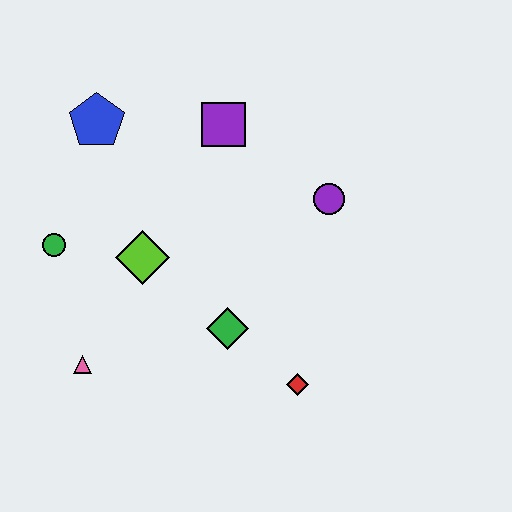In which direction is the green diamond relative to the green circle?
The green diamond is to the right of the green circle.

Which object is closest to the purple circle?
The purple square is closest to the purple circle.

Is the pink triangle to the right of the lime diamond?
No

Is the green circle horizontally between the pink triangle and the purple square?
No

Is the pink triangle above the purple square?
No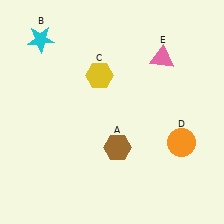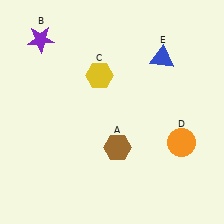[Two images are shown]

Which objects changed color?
B changed from cyan to purple. E changed from pink to blue.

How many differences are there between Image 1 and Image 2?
There are 2 differences between the two images.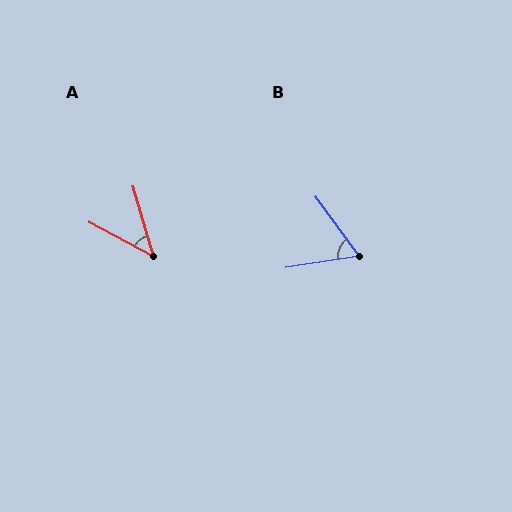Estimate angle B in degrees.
Approximately 63 degrees.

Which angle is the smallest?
A, at approximately 46 degrees.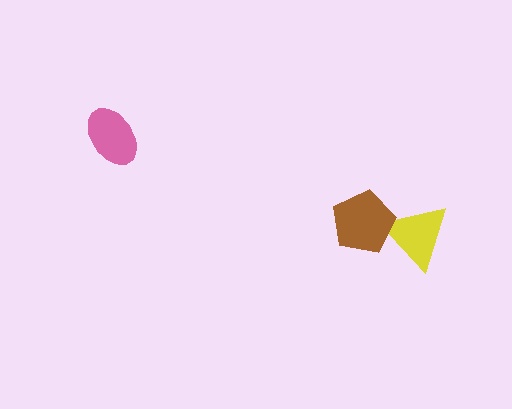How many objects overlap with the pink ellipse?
0 objects overlap with the pink ellipse.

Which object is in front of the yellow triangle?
The brown pentagon is in front of the yellow triangle.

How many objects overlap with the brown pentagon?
1 object overlaps with the brown pentagon.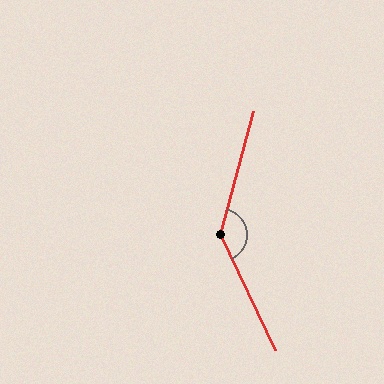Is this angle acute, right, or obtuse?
It is obtuse.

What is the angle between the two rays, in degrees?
Approximately 140 degrees.